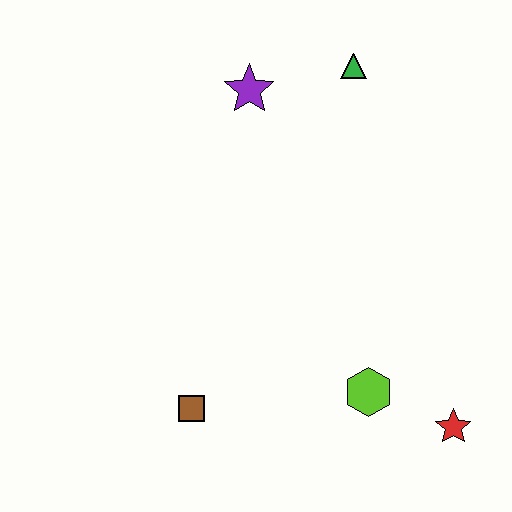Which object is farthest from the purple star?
The red star is farthest from the purple star.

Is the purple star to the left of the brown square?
No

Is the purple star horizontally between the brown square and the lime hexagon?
Yes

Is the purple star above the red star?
Yes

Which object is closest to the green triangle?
The purple star is closest to the green triangle.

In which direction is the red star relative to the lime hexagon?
The red star is to the right of the lime hexagon.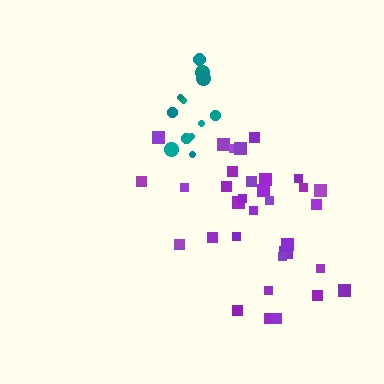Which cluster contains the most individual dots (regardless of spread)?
Purple (34).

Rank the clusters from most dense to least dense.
teal, purple.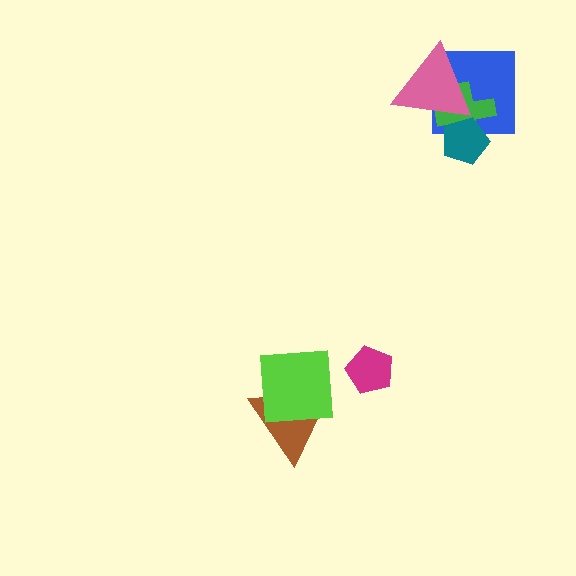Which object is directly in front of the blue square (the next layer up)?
The green cross is directly in front of the blue square.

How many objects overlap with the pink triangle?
3 objects overlap with the pink triangle.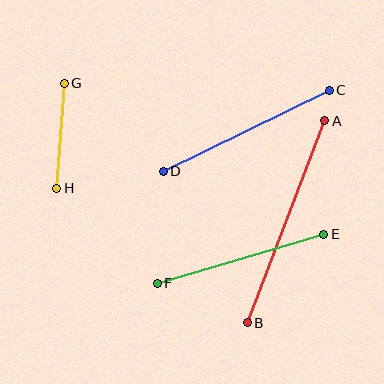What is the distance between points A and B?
The distance is approximately 217 pixels.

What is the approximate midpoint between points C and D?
The midpoint is at approximately (246, 131) pixels.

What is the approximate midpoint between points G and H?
The midpoint is at approximately (61, 136) pixels.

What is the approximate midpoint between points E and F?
The midpoint is at approximately (241, 259) pixels.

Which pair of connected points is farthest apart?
Points A and B are farthest apart.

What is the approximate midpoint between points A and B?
The midpoint is at approximately (286, 222) pixels.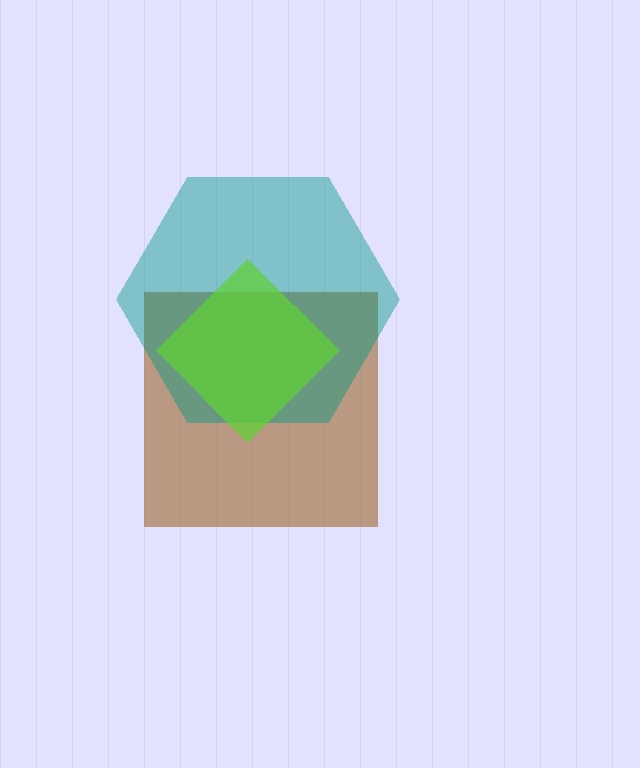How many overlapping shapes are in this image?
There are 3 overlapping shapes in the image.